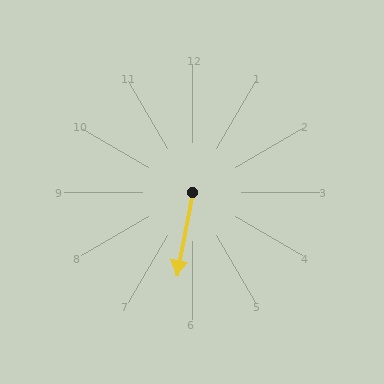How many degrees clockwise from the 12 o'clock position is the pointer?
Approximately 190 degrees.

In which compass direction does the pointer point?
South.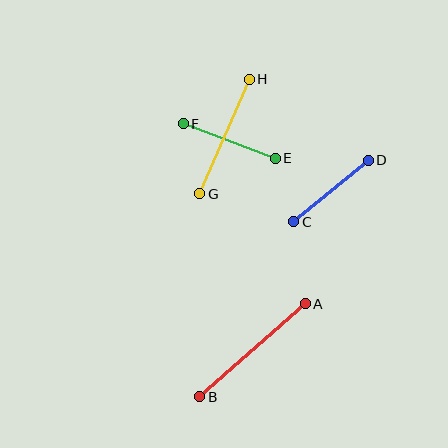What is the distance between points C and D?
The distance is approximately 96 pixels.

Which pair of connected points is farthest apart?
Points A and B are farthest apart.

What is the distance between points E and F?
The distance is approximately 98 pixels.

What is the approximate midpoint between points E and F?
The midpoint is at approximately (229, 141) pixels.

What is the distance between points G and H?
The distance is approximately 124 pixels.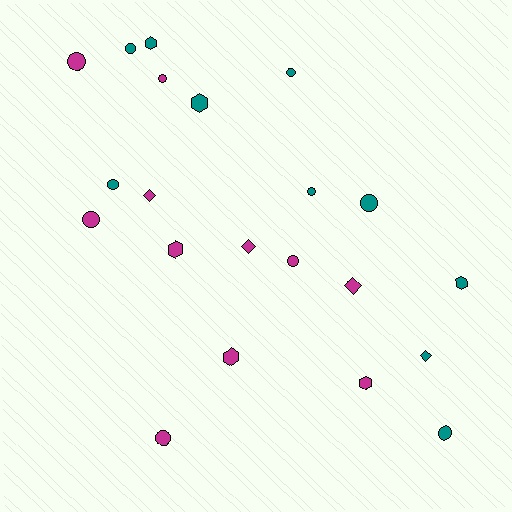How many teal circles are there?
There are 6 teal circles.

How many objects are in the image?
There are 21 objects.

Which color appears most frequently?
Magenta, with 11 objects.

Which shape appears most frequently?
Circle, with 11 objects.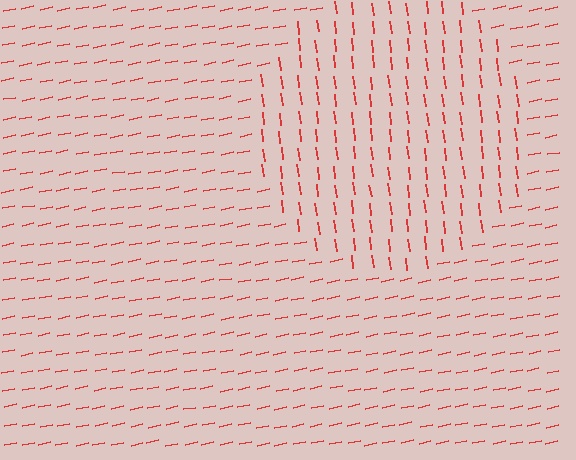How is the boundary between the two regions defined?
The boundary is defined purely by a change in line orientation (approximately 85 degrees difference). All lines are the same color and thickness.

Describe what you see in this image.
The image is filled with small red line segments. A circle region in the image has lines oriented differently from the surrounding lines, creating a visible texture boundary.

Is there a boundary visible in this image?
Yes, there is a texture boundary formed by a change in line orientation.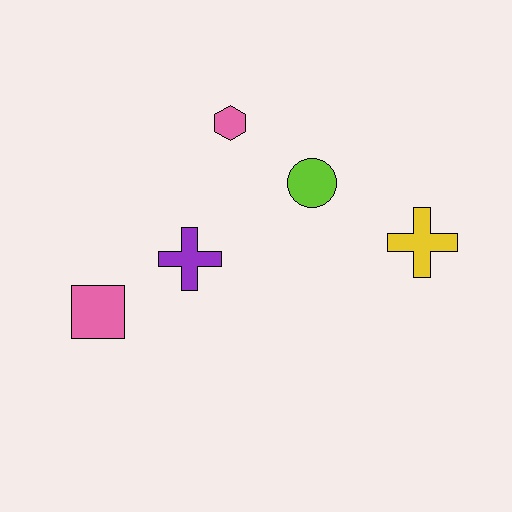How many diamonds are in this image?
There are no diamonds.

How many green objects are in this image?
There are no green objects.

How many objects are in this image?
There are 5 objects.